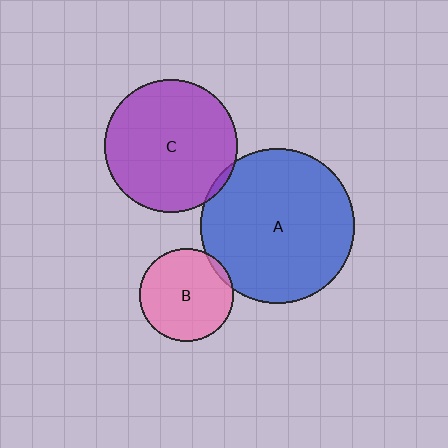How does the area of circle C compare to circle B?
Approximately 2.0 times.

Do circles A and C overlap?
Yes.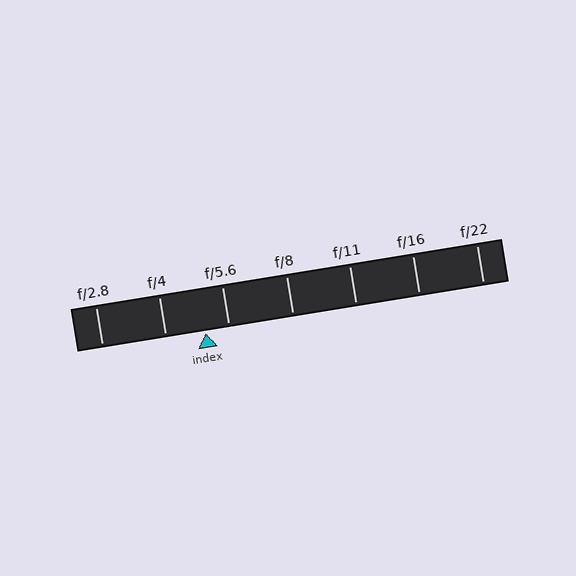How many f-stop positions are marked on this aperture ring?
There are 7 f-stop positions marked.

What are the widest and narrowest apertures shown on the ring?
The widest aperture shown is f/2.8 and the narrowest is f/22.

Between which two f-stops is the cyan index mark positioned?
The index mark is between f/4 and f/5.6.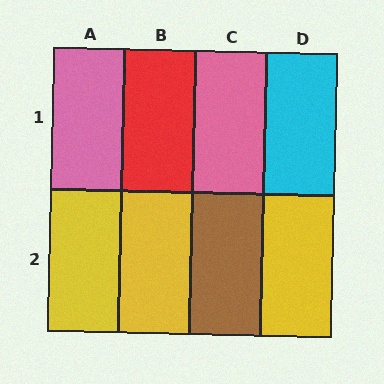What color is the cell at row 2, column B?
Yellow.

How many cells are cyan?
1 cell is cyan.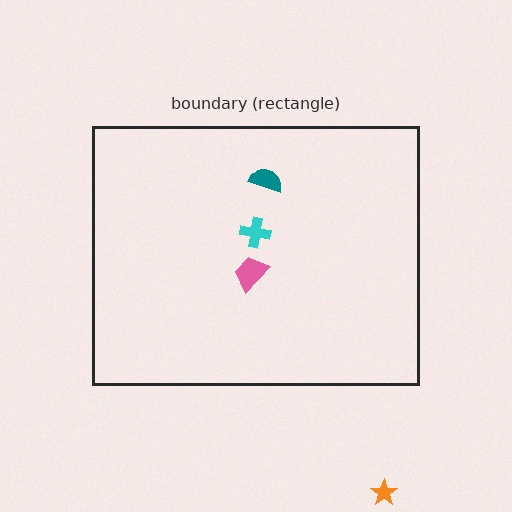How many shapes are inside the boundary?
3 inside, 1 outside.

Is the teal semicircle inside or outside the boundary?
Inside.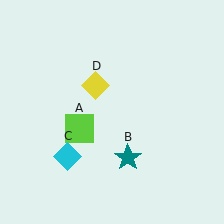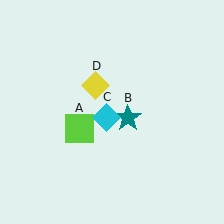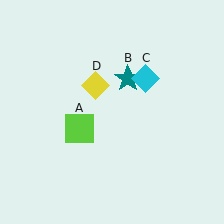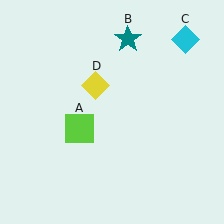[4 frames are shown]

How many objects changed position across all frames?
2 objects changed position: teal star (object B), cyan diamond (object C).